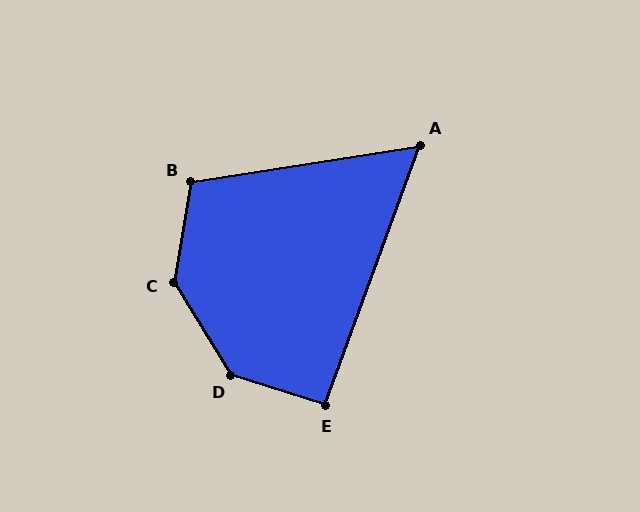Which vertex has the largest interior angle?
D, at approximately 139 degrees.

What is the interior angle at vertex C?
Approximately 138 degrees (obtuse).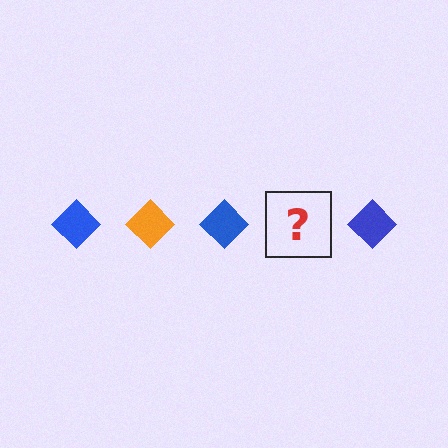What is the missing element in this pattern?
The missing element is an orange diamond.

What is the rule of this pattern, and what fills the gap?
The rule is that the pattern cycles through blue, orange diamonds. The gap should be filled with an orange diamond.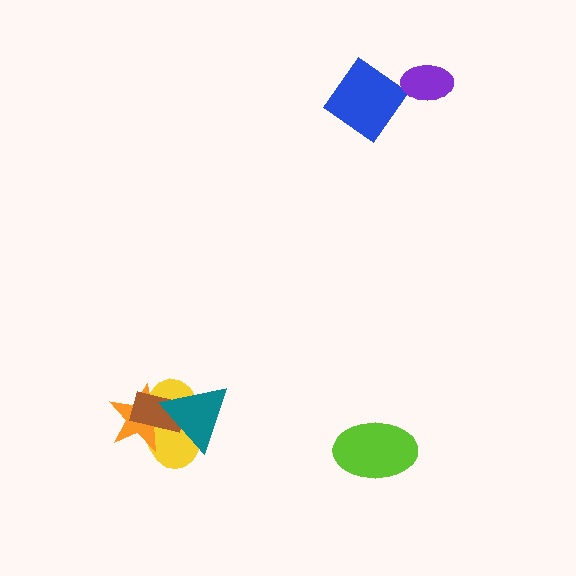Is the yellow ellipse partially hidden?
Yes, it is partially covered by another shape.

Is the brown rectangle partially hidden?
Yes, it is partially covered by another shape.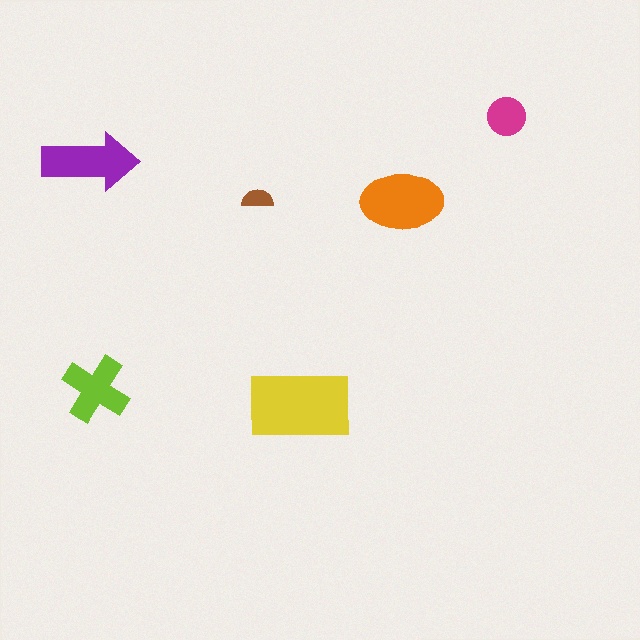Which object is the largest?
The yellow rectangle.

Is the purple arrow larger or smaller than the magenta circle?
Larger.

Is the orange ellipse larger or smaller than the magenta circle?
Larger.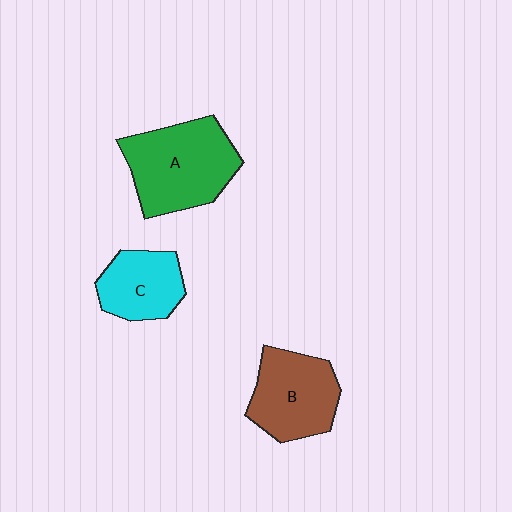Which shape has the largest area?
Shape A (green).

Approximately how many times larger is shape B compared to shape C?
Approximately 1.3 times.